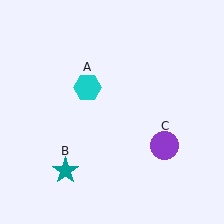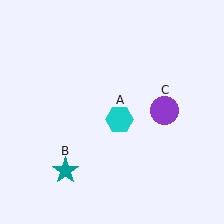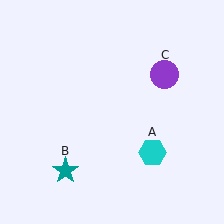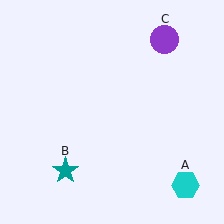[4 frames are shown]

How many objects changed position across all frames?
2 objects changed position: cyan hexagon (object A), purple circle (object C).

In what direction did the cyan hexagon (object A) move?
The cyan hexagon (object A) moved down and to the right.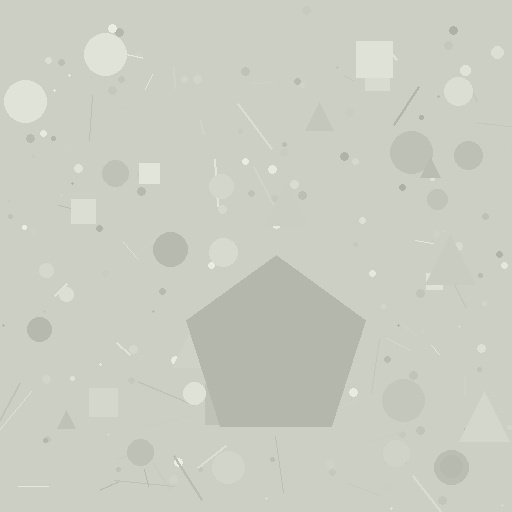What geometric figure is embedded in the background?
A pentagon is embedded in the background.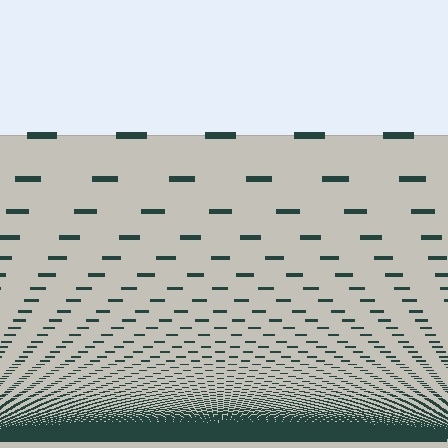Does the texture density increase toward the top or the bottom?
Density increases toward the bottom.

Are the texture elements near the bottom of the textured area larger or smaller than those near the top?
Smaller. The gradient is inverted — elements near the bottom are smaller and denser.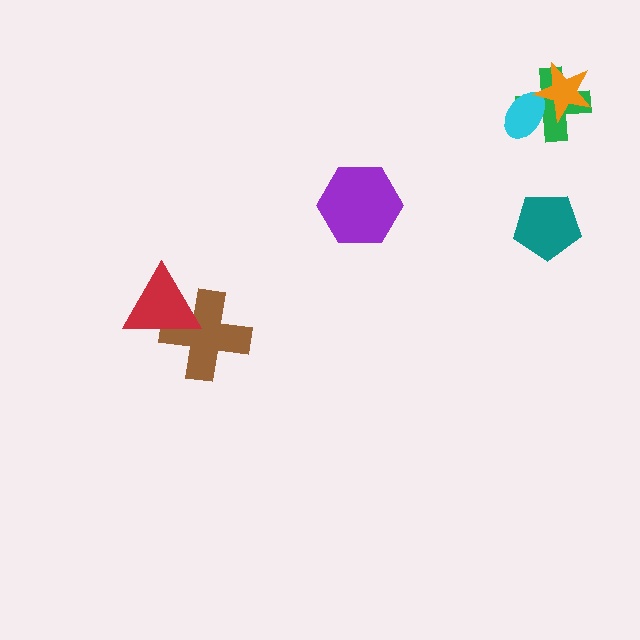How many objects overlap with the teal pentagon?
0 objects overlap with the teal pentagon.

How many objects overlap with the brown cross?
1 object overlaps with the brown cross.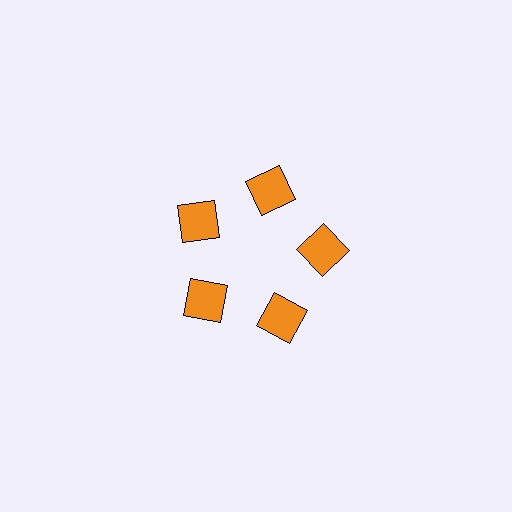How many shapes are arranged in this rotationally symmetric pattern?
There are 5 shapes, arranged in 5 groups of 1.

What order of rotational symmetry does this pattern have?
This pattern has 5-fold rotational symmetry.